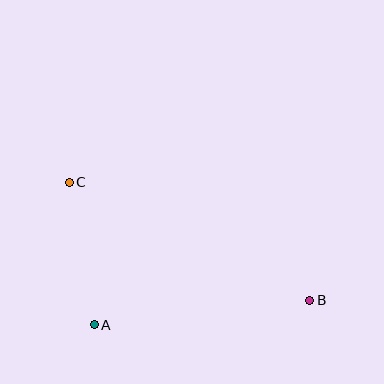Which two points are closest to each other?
Points A and C are closest to each other.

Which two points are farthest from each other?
Points B and C are farthest from each other.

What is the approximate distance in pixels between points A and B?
The distance between A and B is approximately 217 pixels.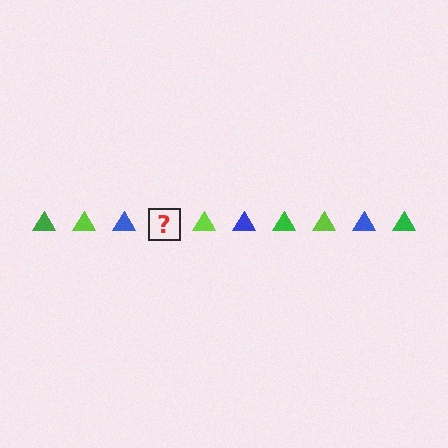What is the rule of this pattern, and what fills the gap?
The rule is that the pattern cycles through green, lime, blue triangles. The gap should be filled with a green triangle.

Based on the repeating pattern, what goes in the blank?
The blank should be a green triangle.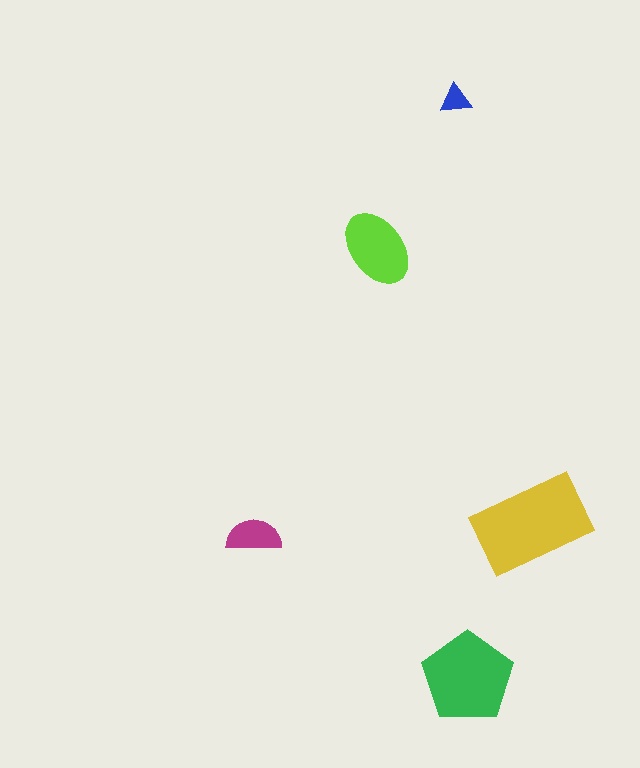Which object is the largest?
The yellow rectangle.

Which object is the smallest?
The blue triangle.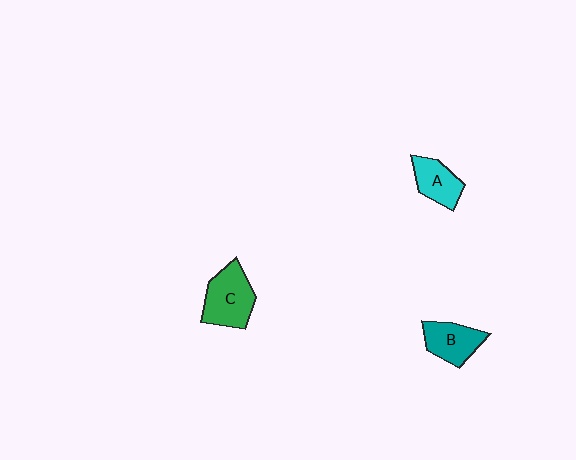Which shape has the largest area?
Shape C (green).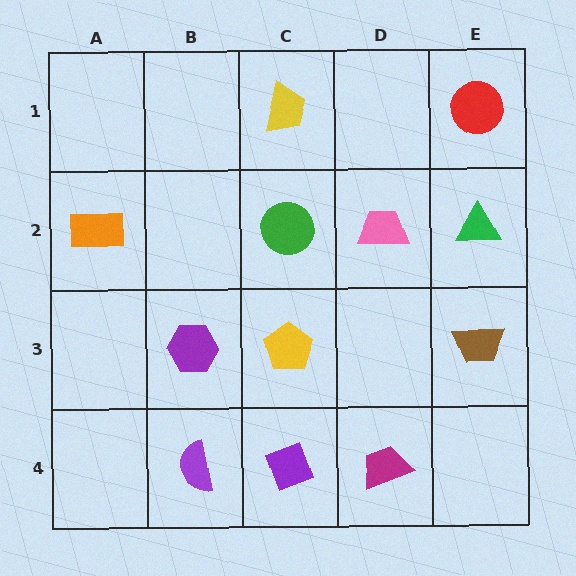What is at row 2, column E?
A green triangle.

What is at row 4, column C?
A purple diamond.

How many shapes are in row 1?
2 shapes.